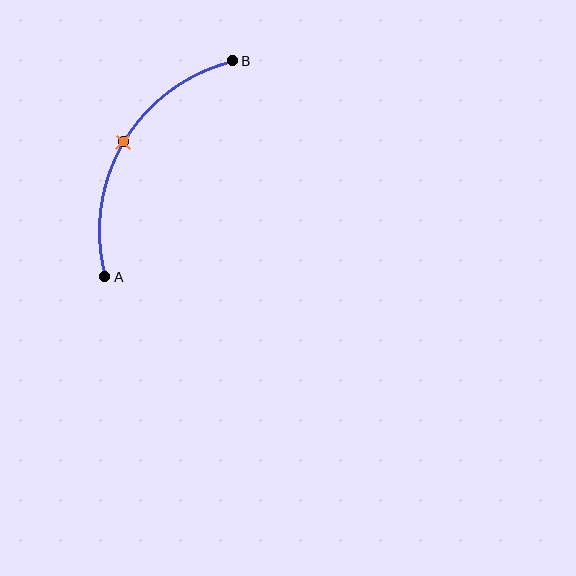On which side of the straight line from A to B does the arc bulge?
The arc bulges to the left of the straight line connecting A and B.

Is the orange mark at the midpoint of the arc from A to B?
Yes. The orange mark lies on the arc at equal arc-length from both A and B — it is the arc midpoint.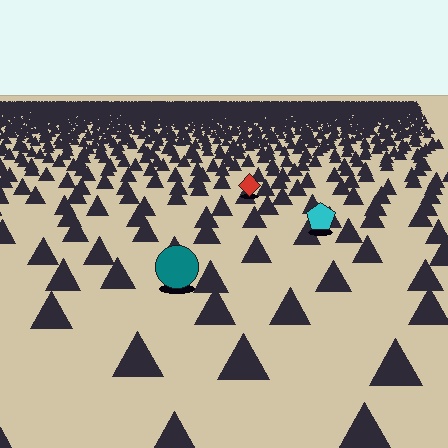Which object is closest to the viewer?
The teal circle is closest. The texture marks near it are larger and more spread out.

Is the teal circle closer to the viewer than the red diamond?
Yes. The teal circle is closer — you can tell from the texture gradient: the ground texture is coarser near it.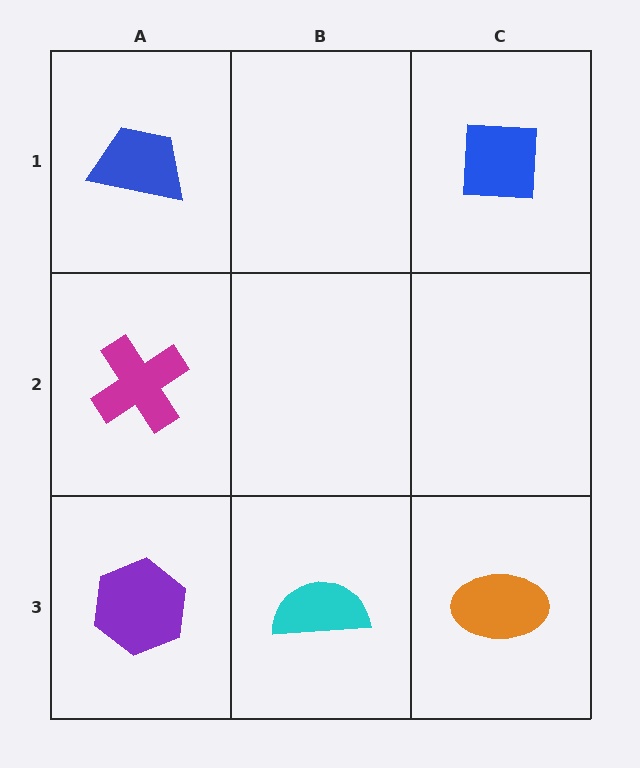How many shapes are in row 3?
3 shapes.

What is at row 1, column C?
A blue square.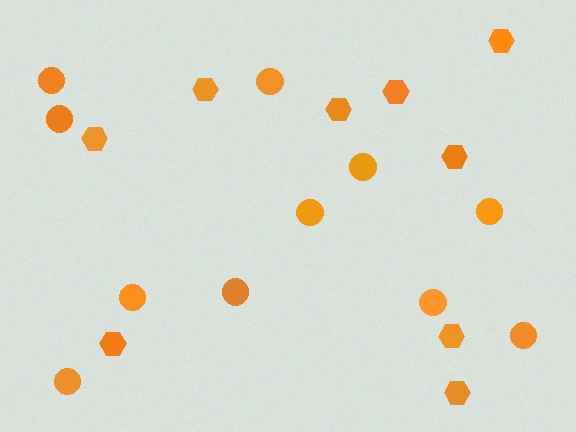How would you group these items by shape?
There are 2 groups: one group of hexagons (9) and one group of circles (11).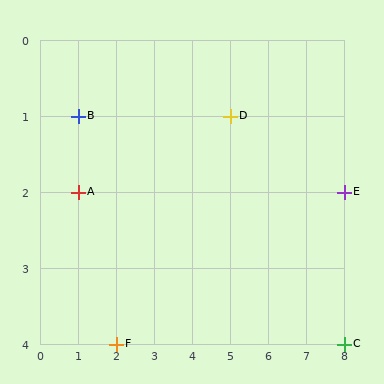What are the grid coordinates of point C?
Point C is at grid coordinates (8, 4).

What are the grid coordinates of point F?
Point F is at grid coordinates (2, 4).